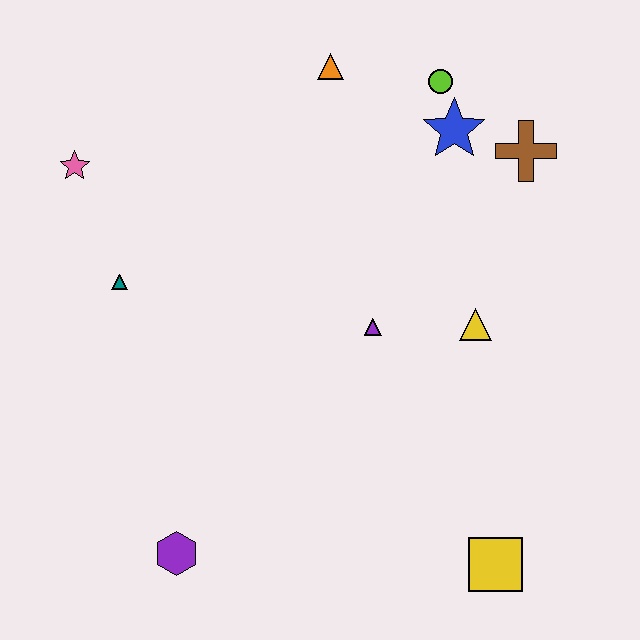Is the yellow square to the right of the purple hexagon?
Yes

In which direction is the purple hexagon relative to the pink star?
The purple hexagon is below the pink star.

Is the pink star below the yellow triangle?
No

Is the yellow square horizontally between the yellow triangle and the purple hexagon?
No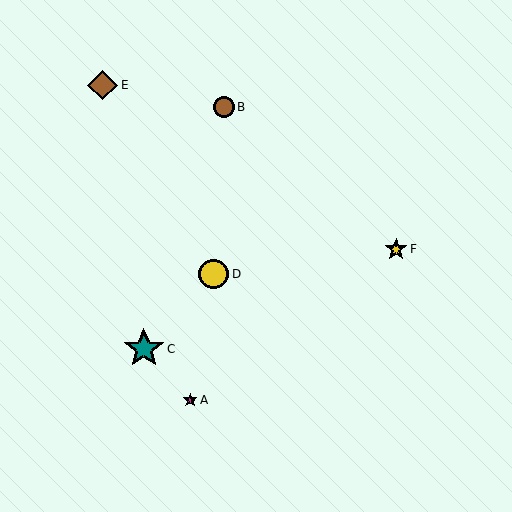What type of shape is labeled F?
Shape F is a yellow star.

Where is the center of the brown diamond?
The center of the brown diamond is at (103, 85).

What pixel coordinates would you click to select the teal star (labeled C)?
Click at (144, 349) to select the teal star C.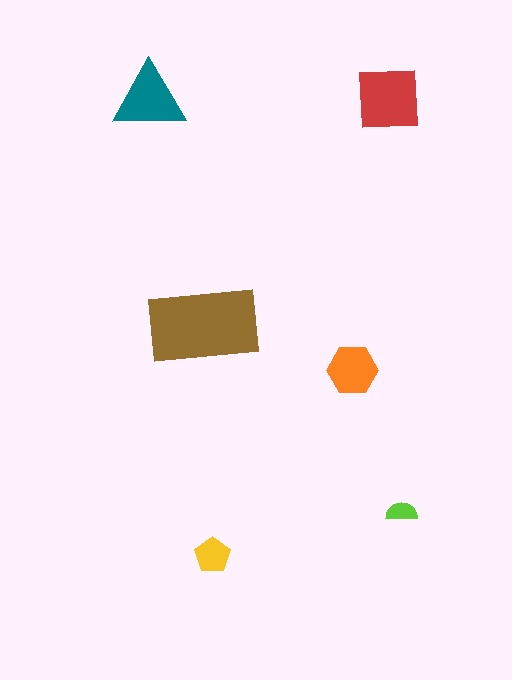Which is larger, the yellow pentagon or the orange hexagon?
The orange hexagon.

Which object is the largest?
The brown rectangle.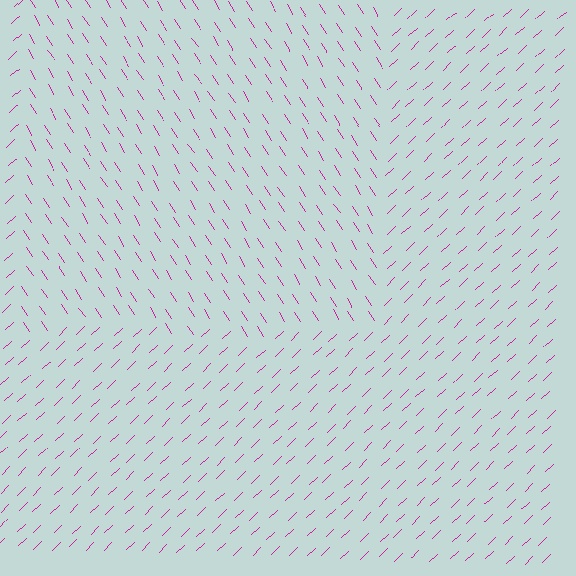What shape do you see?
I see a rectangle.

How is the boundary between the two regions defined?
The boundary is defined purely by a change in line orientation (approximately 79 degrees difference). All lines are the same color and thickness.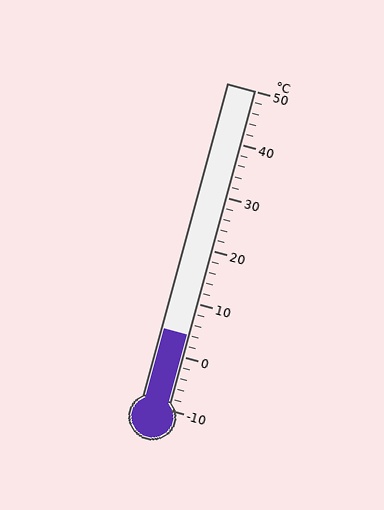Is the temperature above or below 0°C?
The temperature is above 0°C.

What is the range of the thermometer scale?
The thermometer scale ranges from -10°C to 50°C.